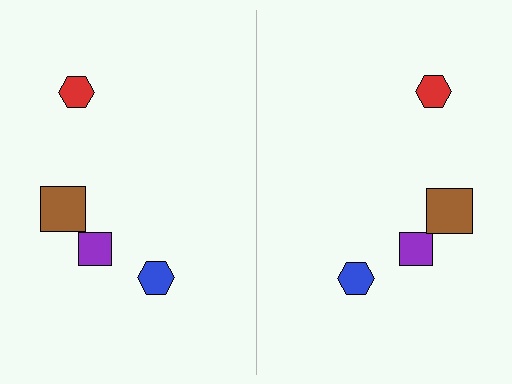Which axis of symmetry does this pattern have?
The pattern has a vertical axis of symmetry running through the center of the image.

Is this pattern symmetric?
Yes, this pattern has bilateral (reflection) symmetry.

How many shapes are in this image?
There are 8 shapes in this image.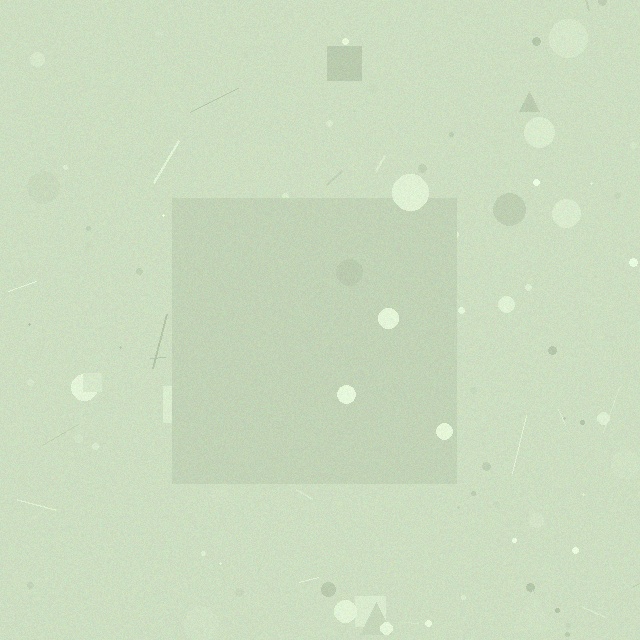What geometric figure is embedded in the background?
A square is embedded in the background.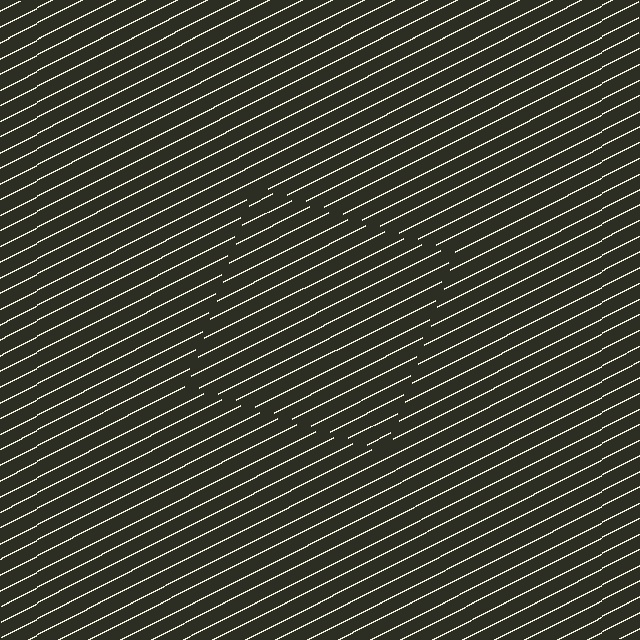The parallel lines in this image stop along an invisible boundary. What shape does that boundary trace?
An illusory square. The interior of the shape contains the same grating, shifted by half a period — the contour is defined by the phase discontinuity where line-ends from the inner and outer gratings abut.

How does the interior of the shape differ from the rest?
The interior of the shape contains the same grating, shifted by half a period — the contour is defined by the phase discontinuity where line-ends from the inner and outer gratings abut.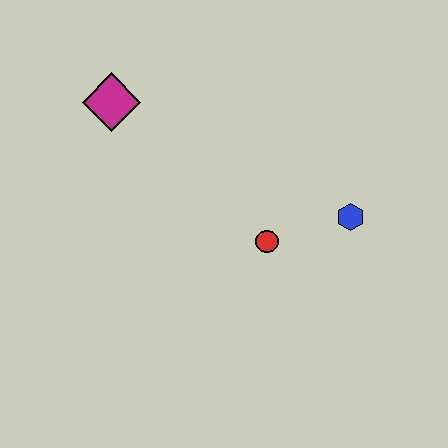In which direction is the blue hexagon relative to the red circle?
The blue hexagon is to the right of the red circle.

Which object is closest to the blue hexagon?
The red circle is closest to the blue hexagon.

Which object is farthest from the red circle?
The magenta diamond is farthest from the red circle.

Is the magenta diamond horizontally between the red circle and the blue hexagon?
No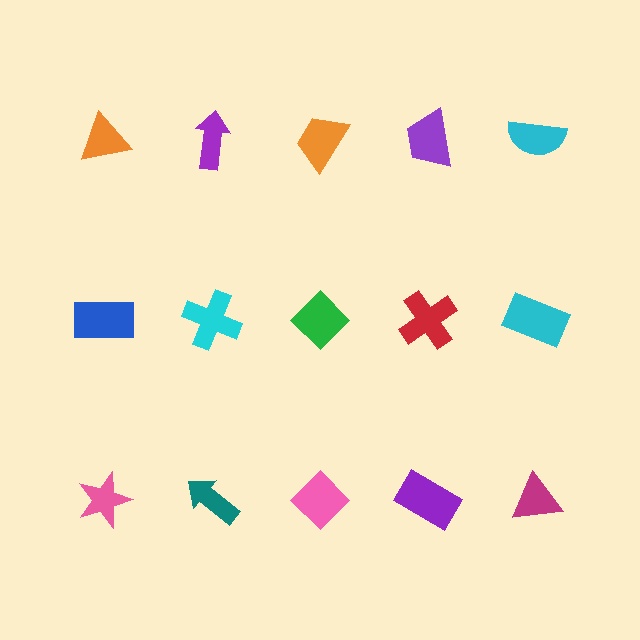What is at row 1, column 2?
A purple arrow.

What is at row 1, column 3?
An orange trapezoid.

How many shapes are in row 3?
5 shapes.